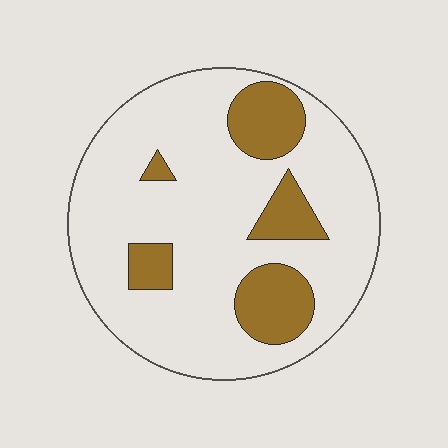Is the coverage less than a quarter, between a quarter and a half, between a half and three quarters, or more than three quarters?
Less than a quarter.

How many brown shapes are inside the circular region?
5.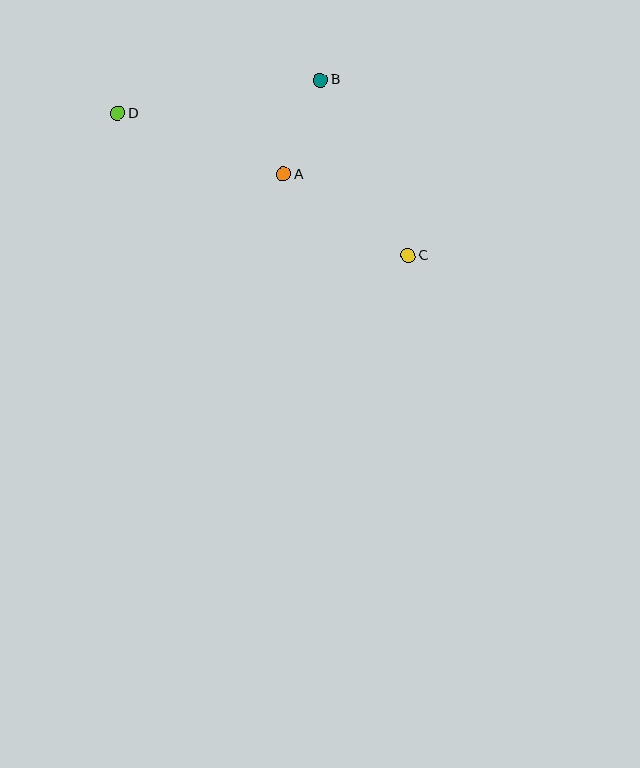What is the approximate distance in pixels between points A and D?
The distance between A and D is approximately 177 pixels.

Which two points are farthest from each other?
Points C and D are farthest from each other.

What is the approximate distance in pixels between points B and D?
The distance between B and D is approximately 206 pixels.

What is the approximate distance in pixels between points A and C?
The distance between A and C is approximately 149 pixels.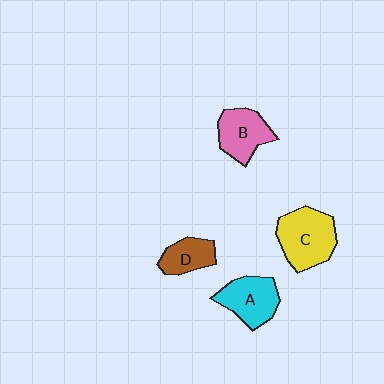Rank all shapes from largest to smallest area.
From largest to smallest: C (yellow), A (cyan), B (pink), D (brown).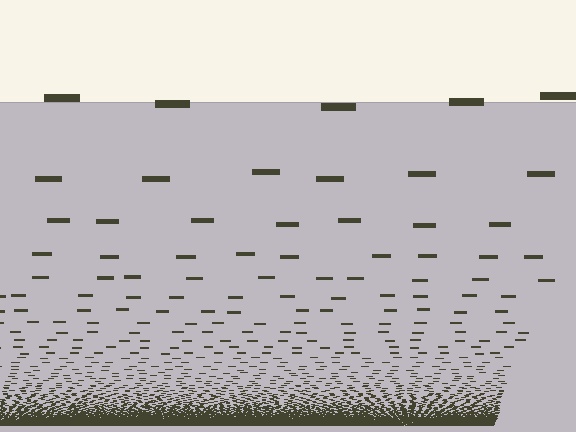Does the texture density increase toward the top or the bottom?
Density increases toward the bottom.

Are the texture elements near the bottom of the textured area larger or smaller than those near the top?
Smaller. The gradient is inverted — elements near the bottom are smaller and denser.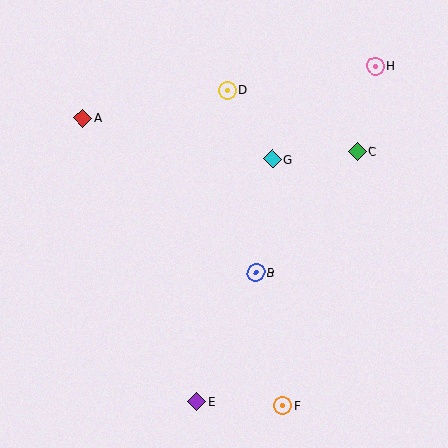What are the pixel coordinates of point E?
Point E is at (197, 402).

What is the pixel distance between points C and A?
The distance between C and A is 276 pixels.